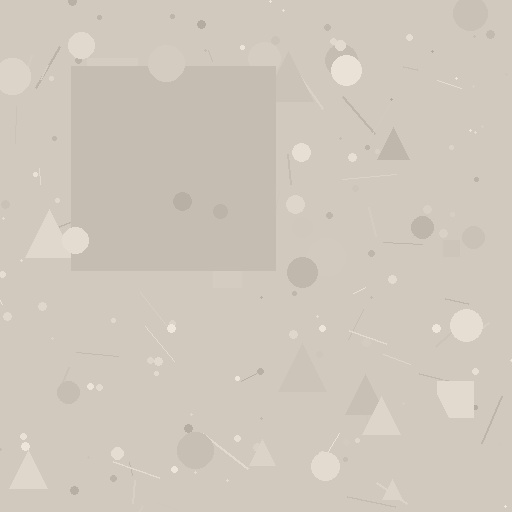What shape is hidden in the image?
A square is hidden in the image.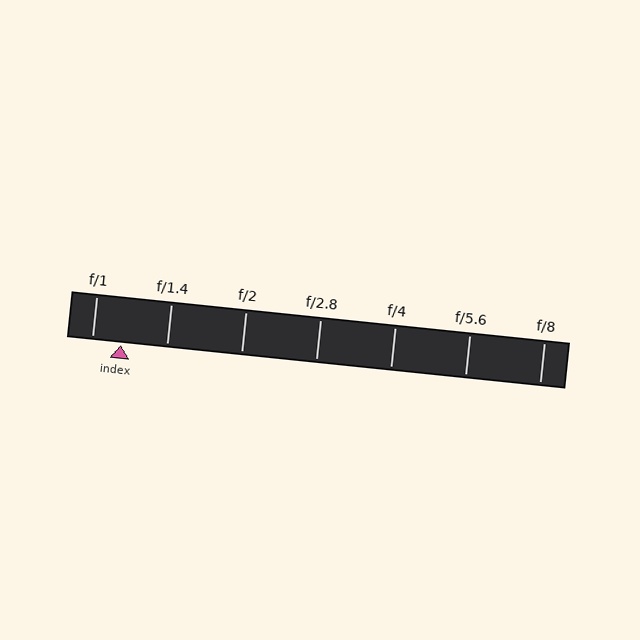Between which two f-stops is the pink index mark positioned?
The index mark is between f/1 and f/1.4.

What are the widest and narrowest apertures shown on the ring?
The widest aperture shown is f/1 and the narrowest is f/8.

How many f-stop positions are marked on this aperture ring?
There are 7 f-stop positions marked.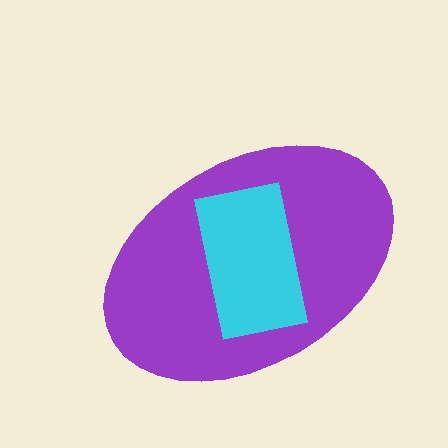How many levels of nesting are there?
2.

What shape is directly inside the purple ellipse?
The cyan rectangle.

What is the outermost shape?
The purple ellipse.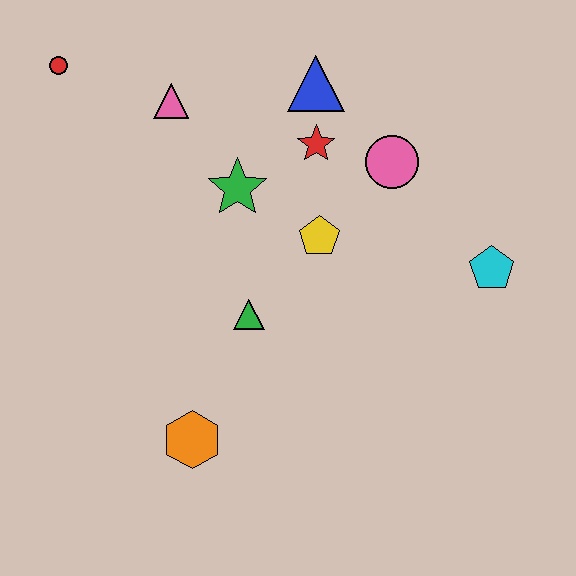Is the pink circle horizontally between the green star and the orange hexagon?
No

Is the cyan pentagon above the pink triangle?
No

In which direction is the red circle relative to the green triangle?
The red circle is above the green triangle.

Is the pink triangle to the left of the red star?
Yes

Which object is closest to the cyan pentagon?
The pink circle is closest to the cyan pentagon.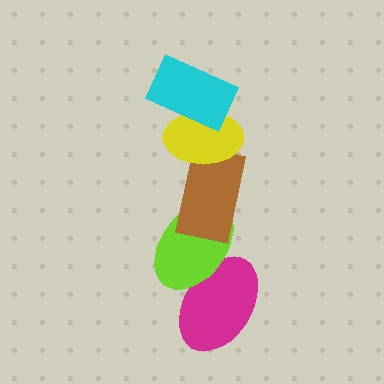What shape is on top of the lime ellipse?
The brown rectangle is on top of the lime ellipse.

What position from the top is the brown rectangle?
The brown rectangle is 3rd from the top.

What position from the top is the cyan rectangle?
The cyan rectangle is 1st from the top.